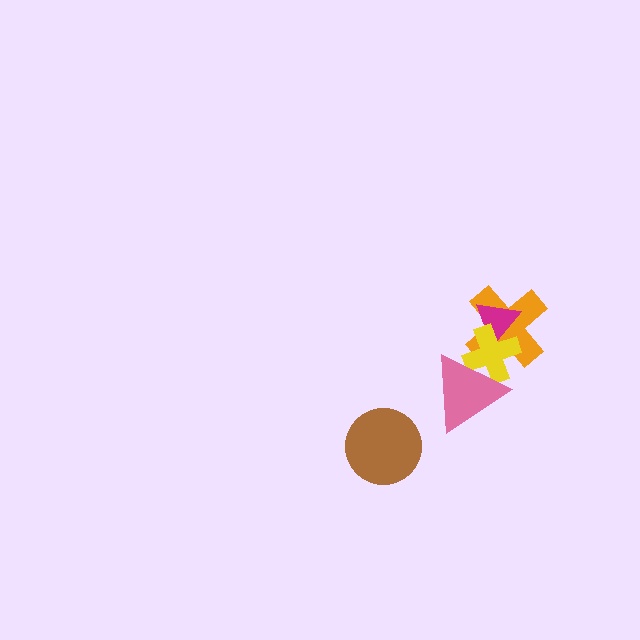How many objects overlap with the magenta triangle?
2 objects overlap with the magenta triangle.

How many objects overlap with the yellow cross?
3 objects overlap with the yellow cross.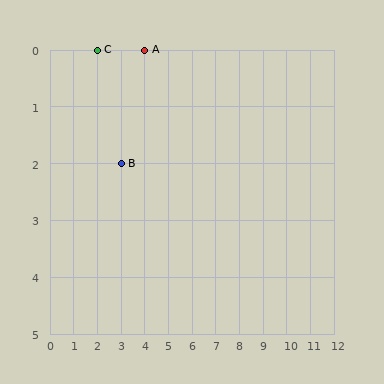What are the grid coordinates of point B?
Point B is at grid coordinates (3, 2).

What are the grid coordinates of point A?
Point A is at grid coordinates (4, 0).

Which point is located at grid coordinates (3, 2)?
Point B is at (3, 2).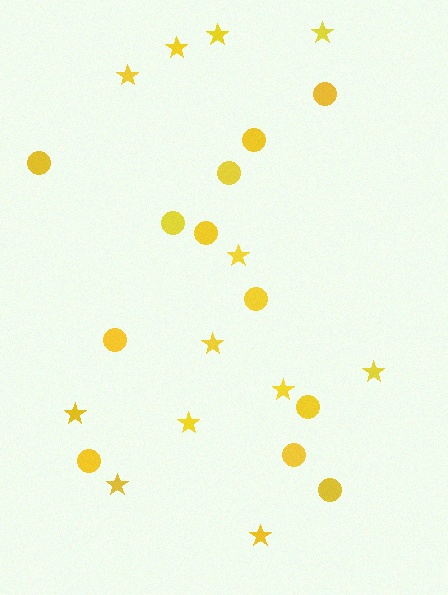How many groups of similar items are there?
There are 2 groups: one group of circles (12) and one group of stars (12).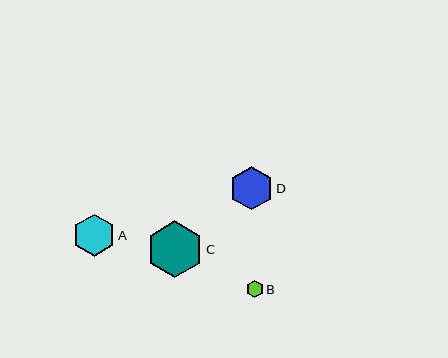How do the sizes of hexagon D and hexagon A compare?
Hexagon D and hexagon A are approximately the same size.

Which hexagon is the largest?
Hexagon C is the largest with a size of approximately 56 pixels.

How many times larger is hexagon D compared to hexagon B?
Hexagon D is approximately 2.6 times the size of hexagon B.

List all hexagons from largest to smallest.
From largest to smallest: C, D, A, B.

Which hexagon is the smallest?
Hexagon B is the smallest with a size of approximately 17 pixels.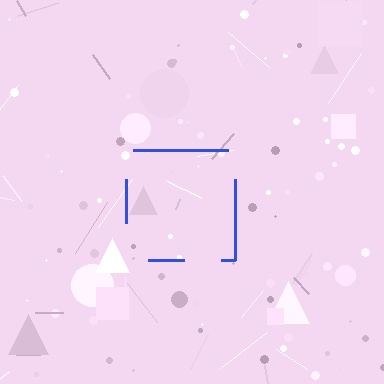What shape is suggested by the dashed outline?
The dashed outline suggests a square.